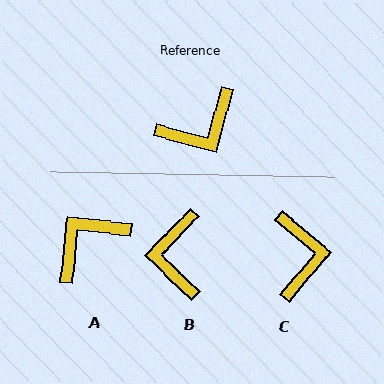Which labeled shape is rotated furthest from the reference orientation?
A, about 171 degrees away.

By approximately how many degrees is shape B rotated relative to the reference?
Approximately 119 degrees clockwise.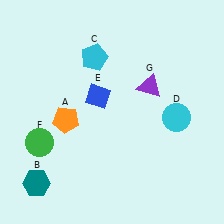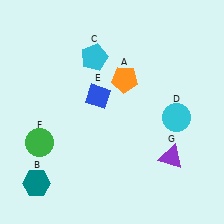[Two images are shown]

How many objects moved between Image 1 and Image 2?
2 objects moved between the two images.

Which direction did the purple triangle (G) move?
The purple triangle (G) moved down.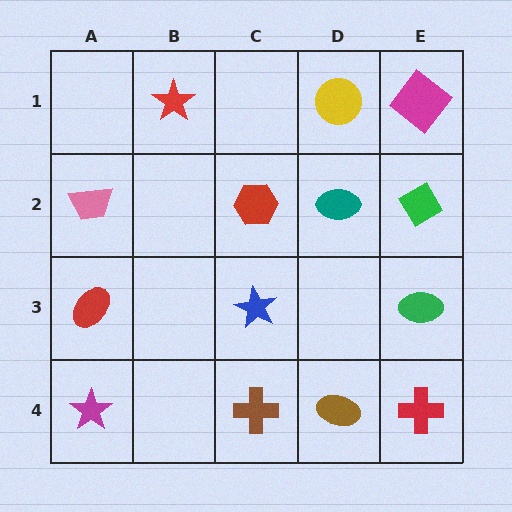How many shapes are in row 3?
3 shapes.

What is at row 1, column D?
A yellow circle.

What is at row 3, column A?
A red ellipse.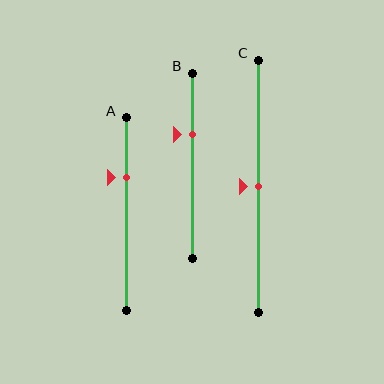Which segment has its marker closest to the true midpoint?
Segment C has its marker closest to the true midpoint.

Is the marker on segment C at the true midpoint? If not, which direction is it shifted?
Yes, the marker on segment C is at the true midpoint.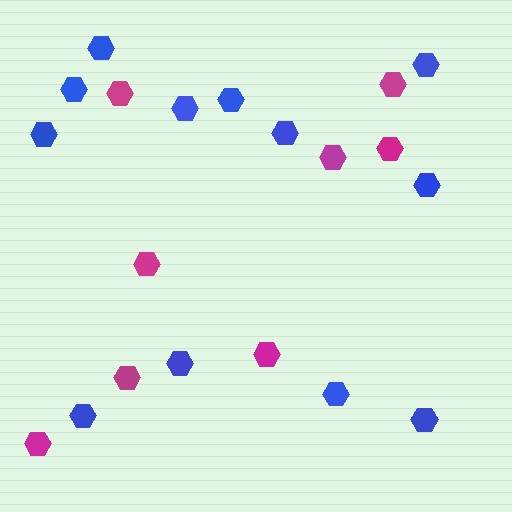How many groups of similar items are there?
There are 2 groups: one group of blue hexagons (12) and one group of magenta hexagons (8).